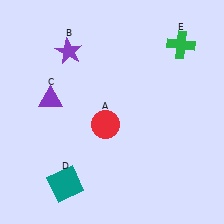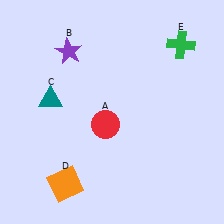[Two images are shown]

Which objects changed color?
C changed from purple to teal. D changed from teal to orange.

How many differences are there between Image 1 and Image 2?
There are 2 differences between the two images.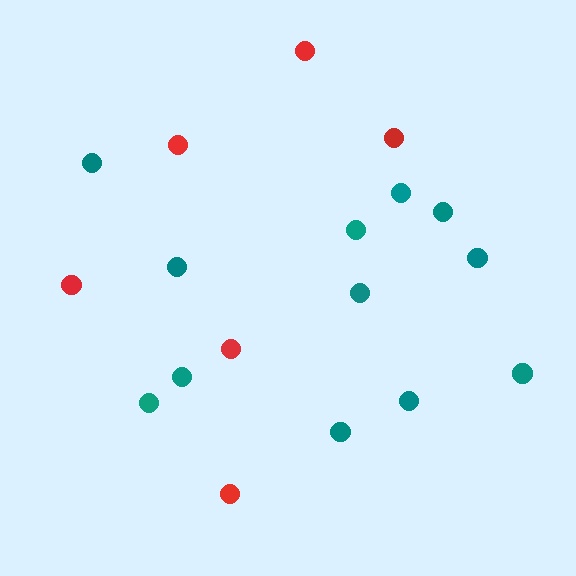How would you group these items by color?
There are 2 groups: one group of red circles (6) and one group of teal circles (12).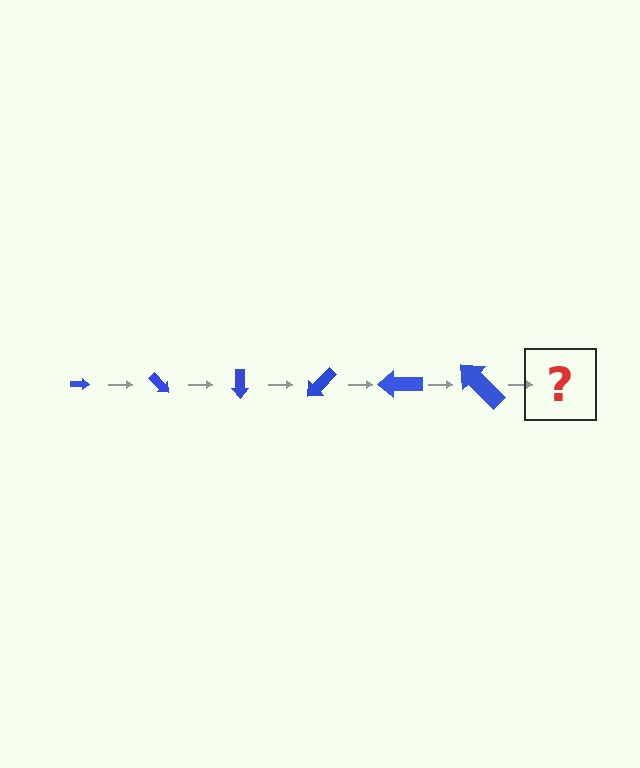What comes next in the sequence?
The next element should be an arrow, larger than the previous one and rotated 270 degrees from the start.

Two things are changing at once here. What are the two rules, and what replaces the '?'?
The two rules are that the arrow grows larger each step and it rotates 45 degrees each step. The '?' should be an arrow, larger than the previous one and rotated 270 degrees from the start.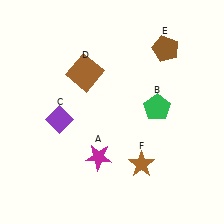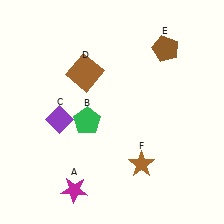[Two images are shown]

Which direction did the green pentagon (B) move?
The green pentagon (B) moved left.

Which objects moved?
The objects that moved are: the magenta star (A), the green pentagon (B).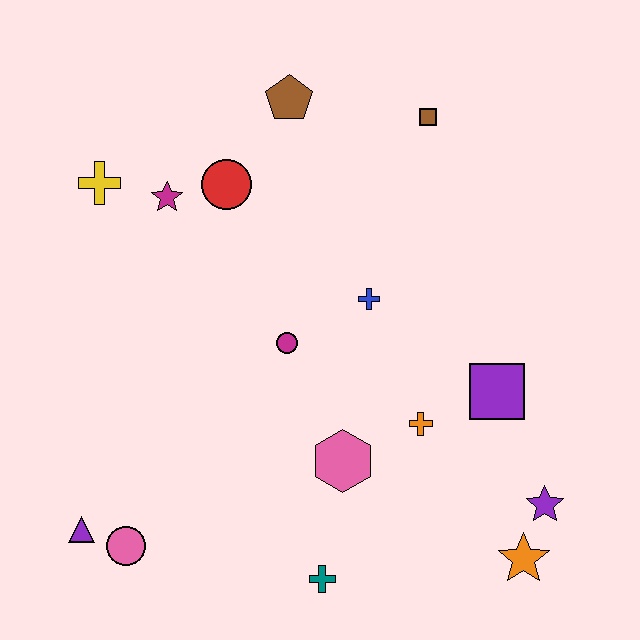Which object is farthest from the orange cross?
The yellow cross is farthest from the orange cross.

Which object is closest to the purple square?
The orange cross is closest to the purple square.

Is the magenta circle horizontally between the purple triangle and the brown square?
Yes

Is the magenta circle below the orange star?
No